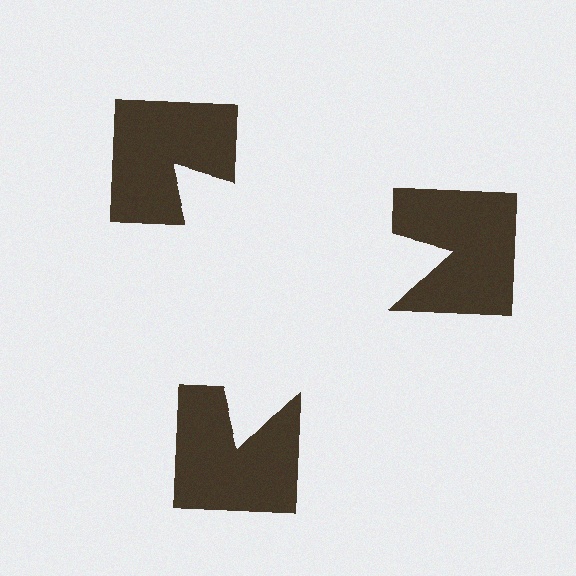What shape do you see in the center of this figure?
An illusory triangle — its edges are inferred from the aligned wedge cuts in the notched squares, not physically drawn.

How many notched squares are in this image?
There are 3 — one at each vertex of the illusory triangle.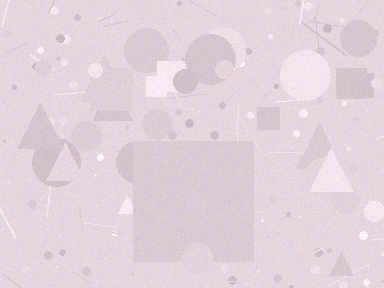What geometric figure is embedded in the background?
A square is embedded in the background.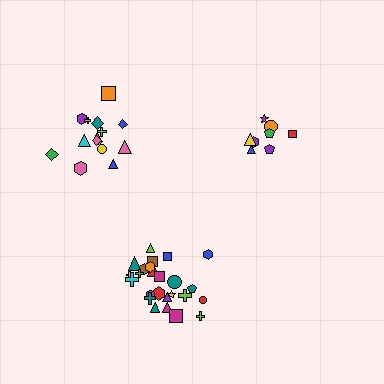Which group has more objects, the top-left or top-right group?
The top-left group.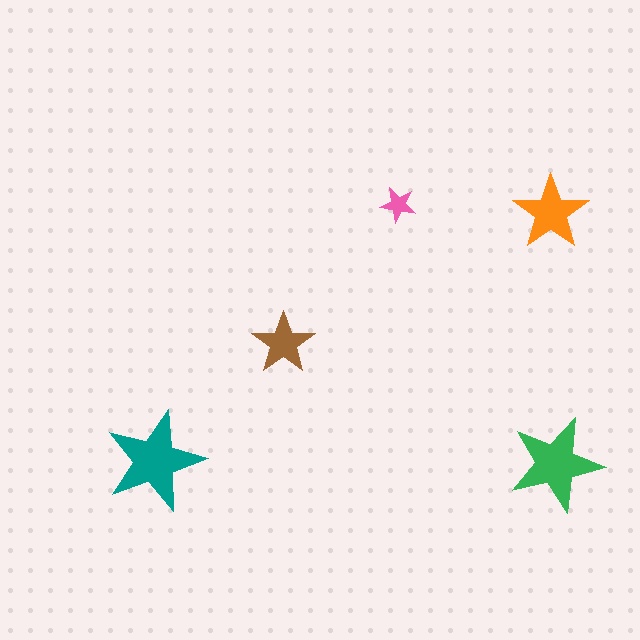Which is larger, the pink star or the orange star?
The orange one.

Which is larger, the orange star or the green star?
The green one.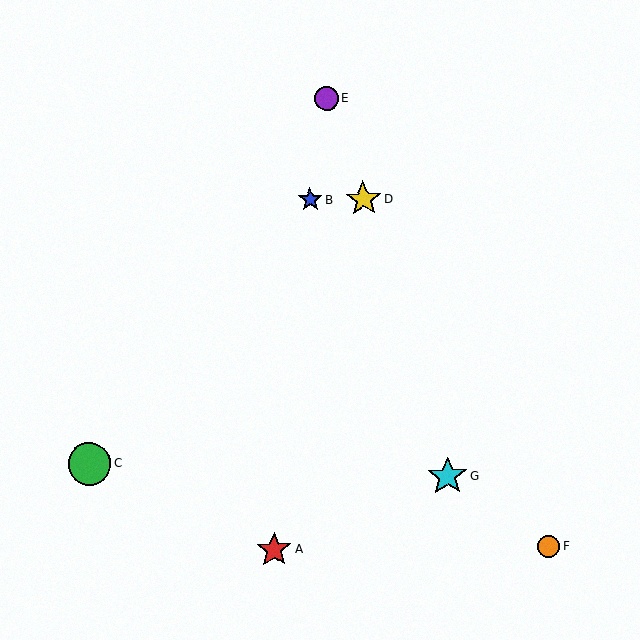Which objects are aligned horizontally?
Objects B, D are aligned horizontally.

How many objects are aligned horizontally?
2 objects (B, D) are aligned horizontally.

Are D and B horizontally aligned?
Yes, both are at y≈199.